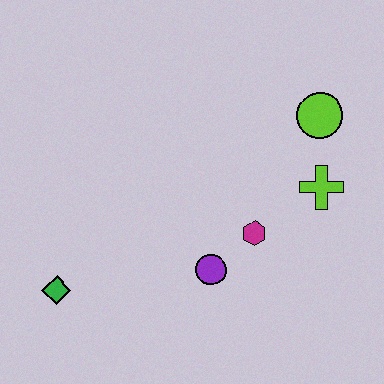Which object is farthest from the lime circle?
The green diamond is farthest from the lime circle.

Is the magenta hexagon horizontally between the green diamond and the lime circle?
Yes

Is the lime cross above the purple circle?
Yes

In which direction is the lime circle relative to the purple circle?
The lime circle is above the purple circle.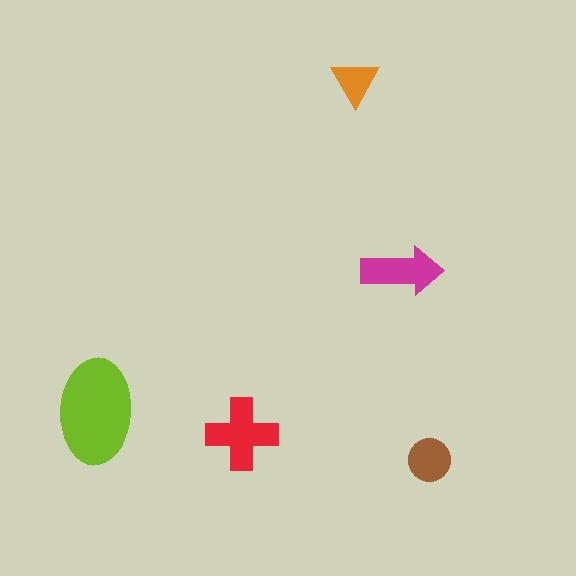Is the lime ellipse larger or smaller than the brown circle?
Larger.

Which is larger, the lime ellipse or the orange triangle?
The lime ellipse.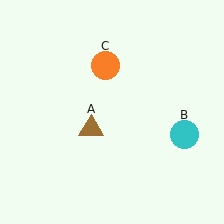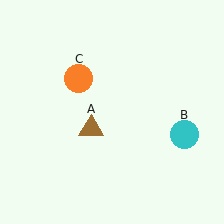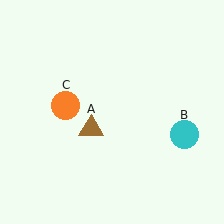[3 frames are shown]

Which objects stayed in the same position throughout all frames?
Brown triangle (object A) and cyan circle (object B) remained stationary.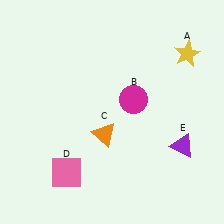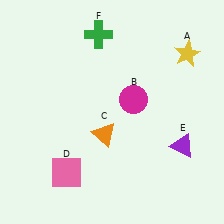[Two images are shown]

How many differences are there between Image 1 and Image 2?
There is 1 difference between the two images.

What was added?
A green cross (F) was added in Image 2.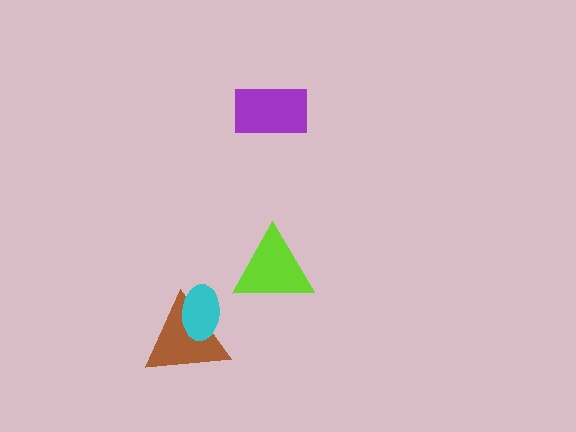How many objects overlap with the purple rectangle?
0 objects overlap with the purple rectangle.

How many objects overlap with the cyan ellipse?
1 object overlaps with the cyan ellipse.